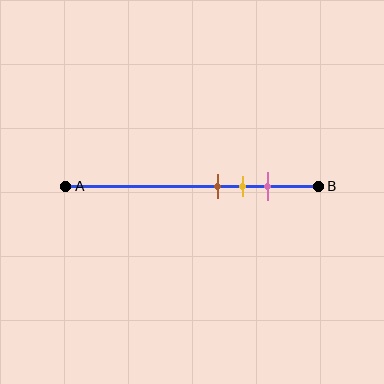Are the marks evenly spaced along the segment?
Yes, the marks are approximately evenly spaced.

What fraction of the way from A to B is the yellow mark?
The yellow mark is approximately 70% (0.7) of the way from A to B.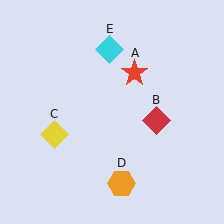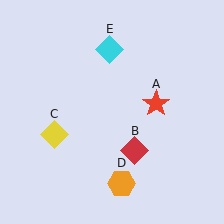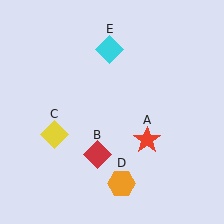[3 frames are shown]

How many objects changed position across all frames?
2 objects changed position: red star (object A), red diamond (object B).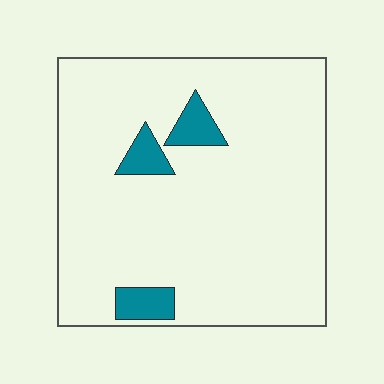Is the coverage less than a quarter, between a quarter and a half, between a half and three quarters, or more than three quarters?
Less than a quarter.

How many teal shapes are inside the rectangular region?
3.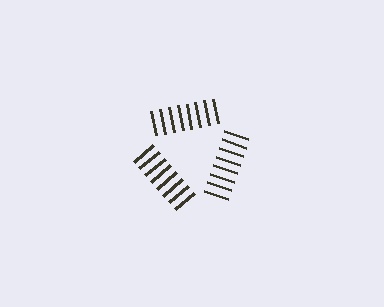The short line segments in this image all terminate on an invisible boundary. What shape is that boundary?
An illusory triangle — the line segments terminate on its edges but no continuous stroke is drawn.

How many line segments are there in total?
24 — 8 along each of the 3 edges.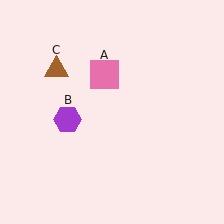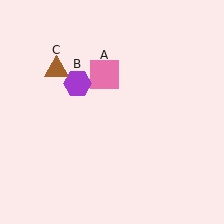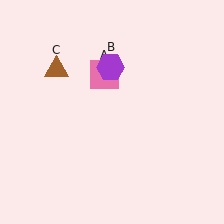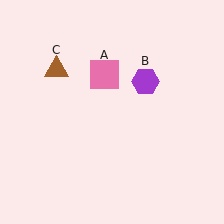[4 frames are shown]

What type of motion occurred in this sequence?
The purple hexagon (object B) rotated clockwise around the center of the scene.